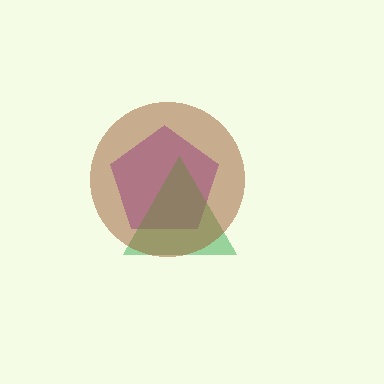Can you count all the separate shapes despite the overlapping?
Yes, there are 3 separate shapes.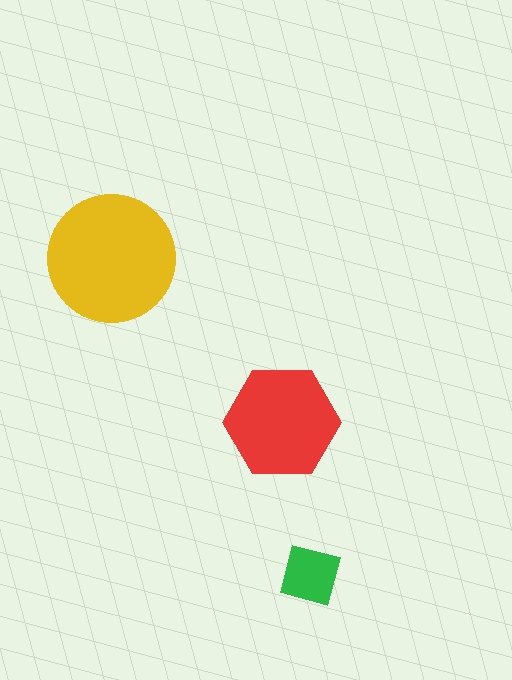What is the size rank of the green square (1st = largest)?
3rd.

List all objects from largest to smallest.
The yellow circle, the red hexagon, the green square.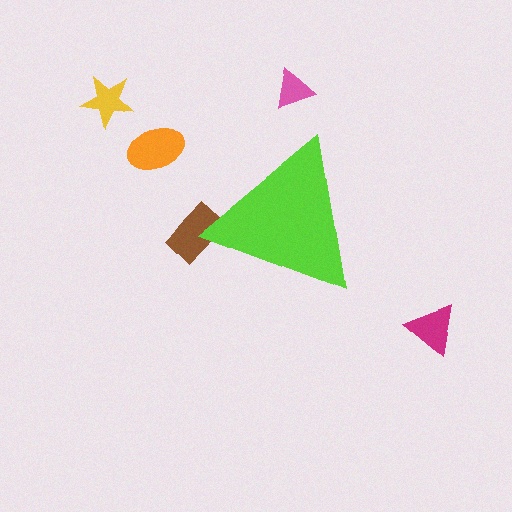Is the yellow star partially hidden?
No, the yellow star is fully visible.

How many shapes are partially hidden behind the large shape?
1 shape is partially hidden.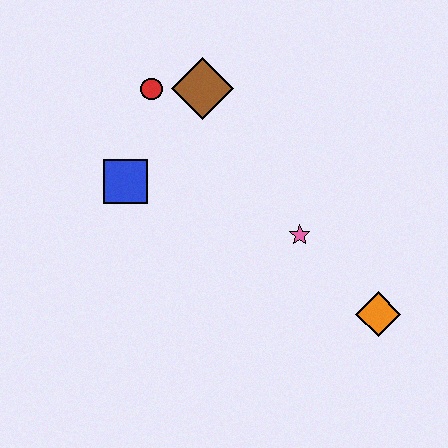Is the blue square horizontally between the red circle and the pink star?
No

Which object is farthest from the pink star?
The red circle is farthest from the pink star.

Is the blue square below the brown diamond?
Yes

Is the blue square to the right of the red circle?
No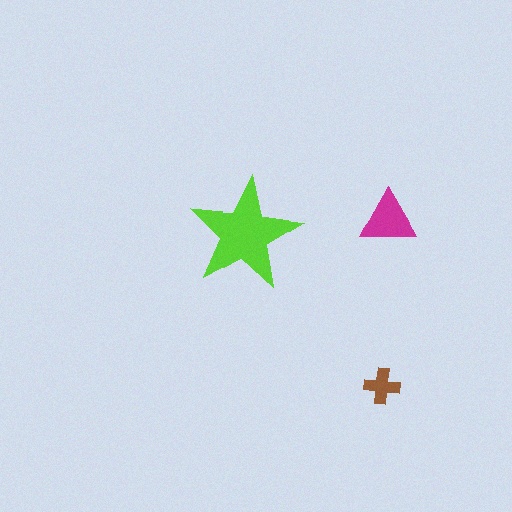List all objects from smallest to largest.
The brown cross, the magenta triangle, the lime star.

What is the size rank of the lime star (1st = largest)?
1st.